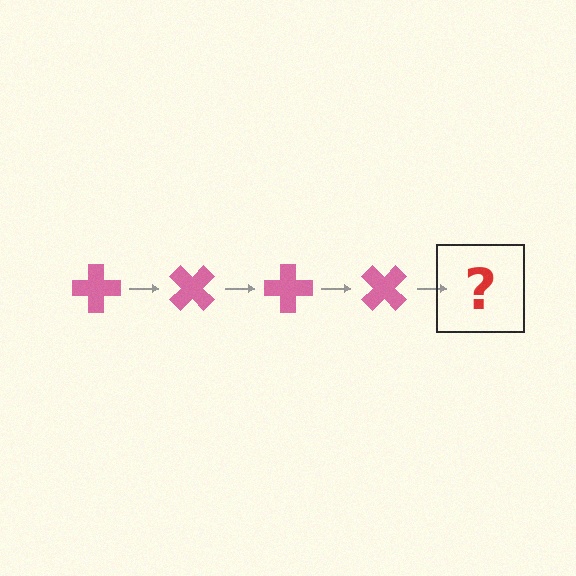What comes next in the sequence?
The next element should be a pink cross rotated 180 degrees.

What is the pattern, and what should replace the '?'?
The pattern is that the cross rotates 45 degrees each step. The '?' should be a pink cross rotated 180 degrees.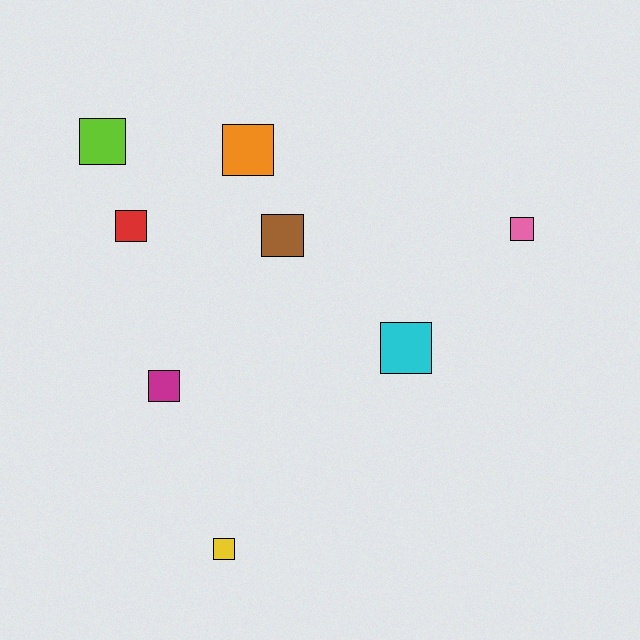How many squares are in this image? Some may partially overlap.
There are 8 squares.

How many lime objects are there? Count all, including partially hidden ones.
There is 1 lime object.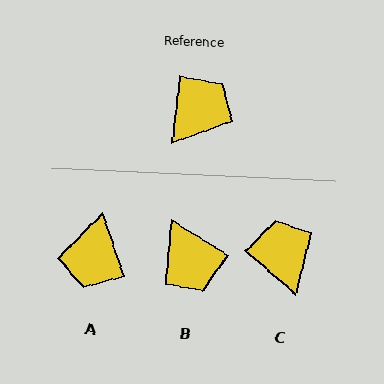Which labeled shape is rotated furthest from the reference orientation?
A, about 154 degrees away.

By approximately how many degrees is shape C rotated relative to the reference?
Approximately 55 degrees counter-clockwise.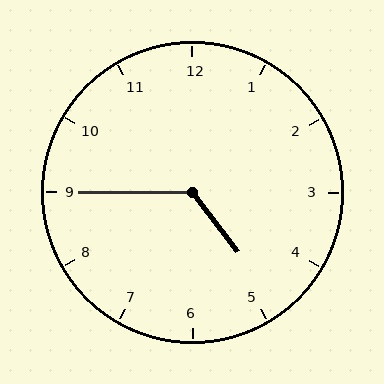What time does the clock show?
4:45.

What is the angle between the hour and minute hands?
Approximately 128 degrees.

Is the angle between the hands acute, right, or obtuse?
It is obtuse.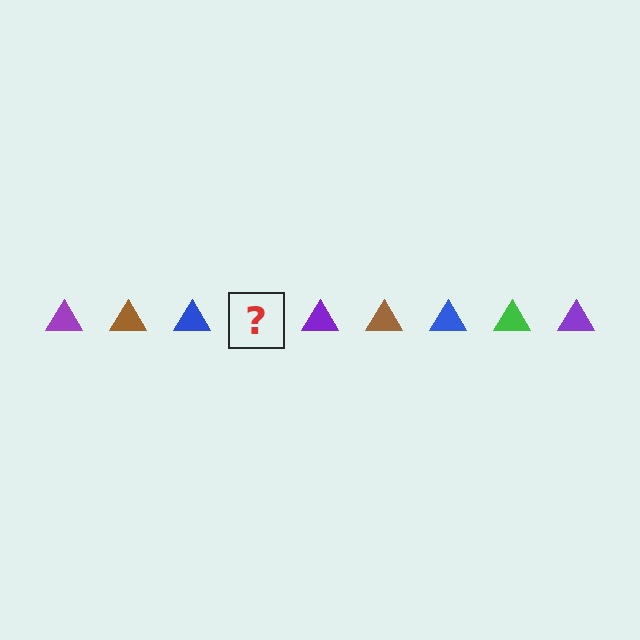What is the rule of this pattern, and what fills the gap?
The rule is that the pattern cycles through purple, brown, blue, green triangles. The gap should be filled with a green triangle.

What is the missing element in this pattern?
The missing element is a green triangle.